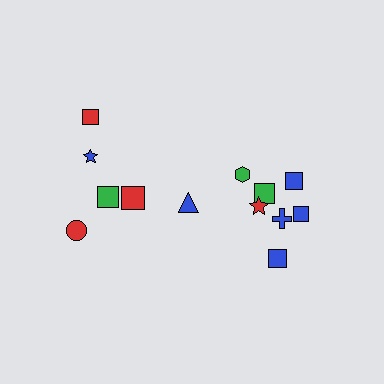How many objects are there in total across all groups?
There are 13 objects.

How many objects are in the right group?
There are 8 objects.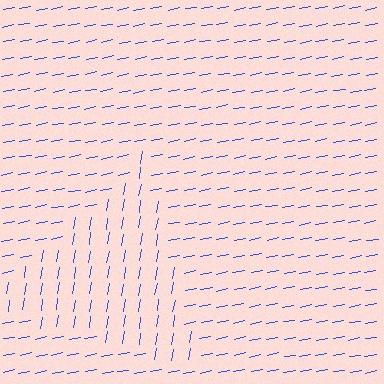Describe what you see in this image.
The image is filled with small blue line segments. A triangle region in the image has lines oriented differently from the surrounding lines, creating a visible texture boundary.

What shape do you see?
I see a triangle.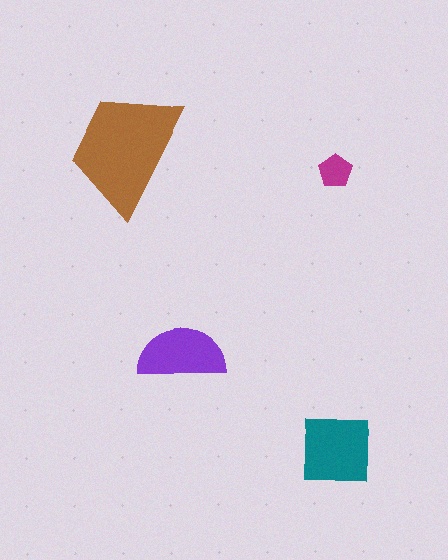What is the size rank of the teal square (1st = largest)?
2nd.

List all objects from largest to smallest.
The brown trapezoid, the teal square, the purple semicircle, the magenta pentagon.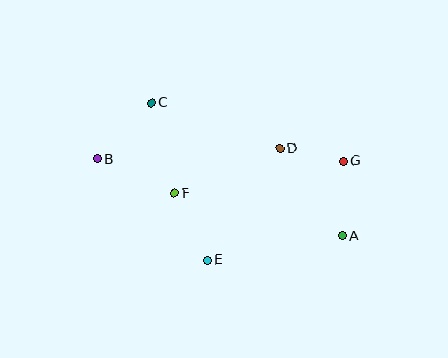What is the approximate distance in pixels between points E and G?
The distance between E and G is approximately 168 pixels.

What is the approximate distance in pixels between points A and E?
The distance between A and E is approximately 137 pixels.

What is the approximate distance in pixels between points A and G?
The distance between A and G is approximately 75 pixels.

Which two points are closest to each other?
Points D and G are closest to each other.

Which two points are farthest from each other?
Points A and B are farthest from each other.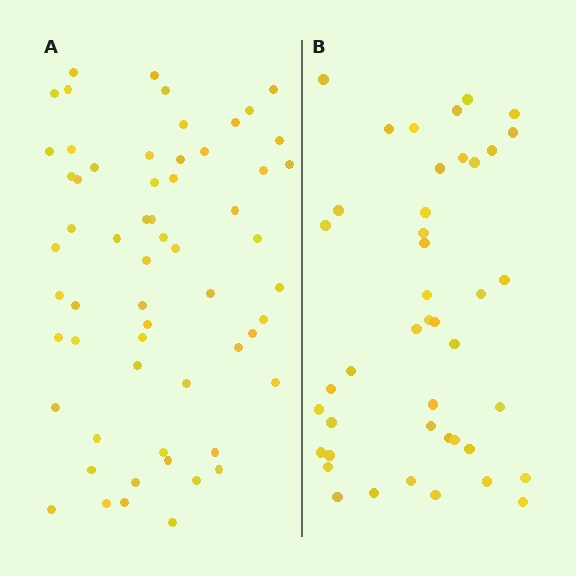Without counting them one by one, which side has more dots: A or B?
Region A (the left region) has more dots.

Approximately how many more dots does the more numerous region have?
Region A has approximately 15 more dots than region B.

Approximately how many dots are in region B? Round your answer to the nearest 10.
About 40 dots. (The exact count is 43, which rounds to 40.)